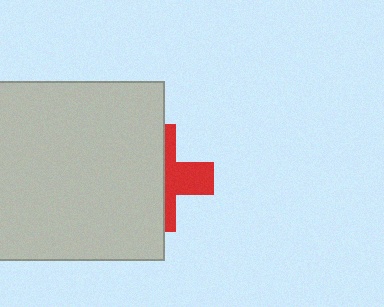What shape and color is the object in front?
The object in front is a light gray rectangle.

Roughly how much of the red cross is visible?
A small part of it is visible (roughly 39%).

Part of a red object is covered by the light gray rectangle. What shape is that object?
It is a cross.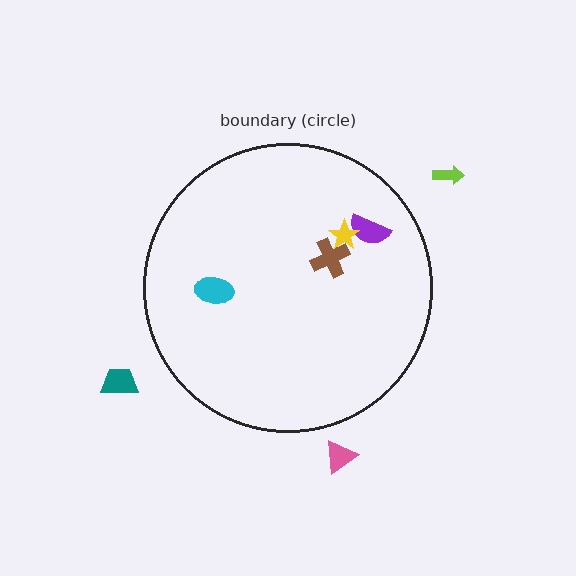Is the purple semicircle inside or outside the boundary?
Inside.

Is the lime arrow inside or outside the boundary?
Outside.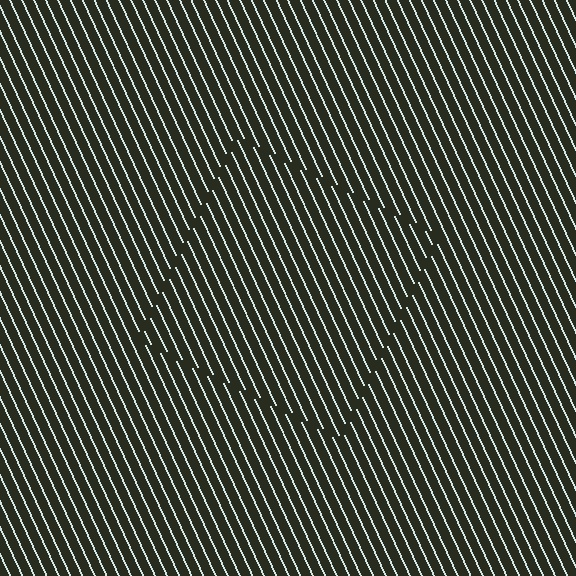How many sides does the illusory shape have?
4 sides — the line-ends trace a square.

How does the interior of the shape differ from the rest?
The interior of the shape contains the same grating, shifted by half a period — the contour is defined by the phase discontinuity where line-ends from the inner and outer gratings abut.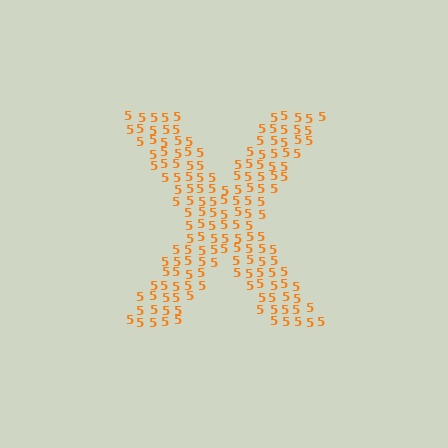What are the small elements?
The small elements are digit 5's.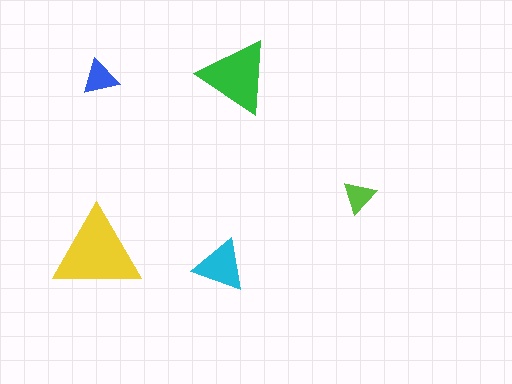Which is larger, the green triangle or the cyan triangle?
The green one.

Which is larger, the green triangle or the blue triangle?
The green one.